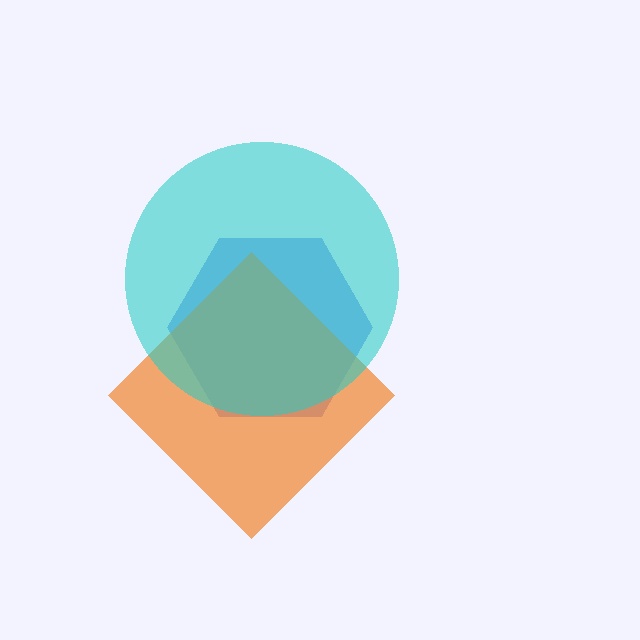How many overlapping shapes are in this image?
There are 3 overlapping shapes in the image.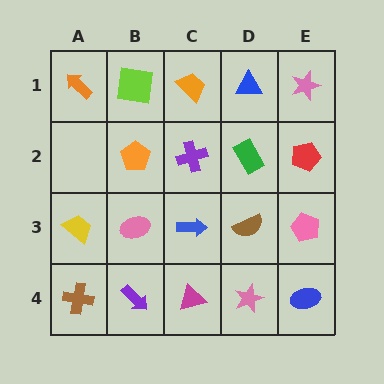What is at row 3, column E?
A pink pentagon.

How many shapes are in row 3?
5 shapes.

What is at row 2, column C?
A purple cross.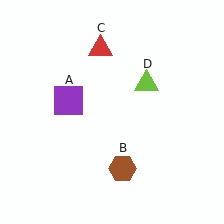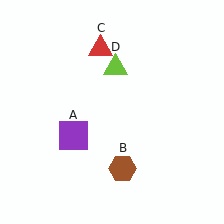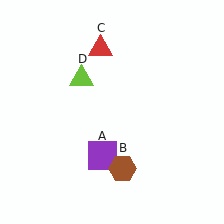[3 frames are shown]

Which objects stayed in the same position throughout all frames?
Brown hexagon (object B) and red triangle (object C) remained stationary.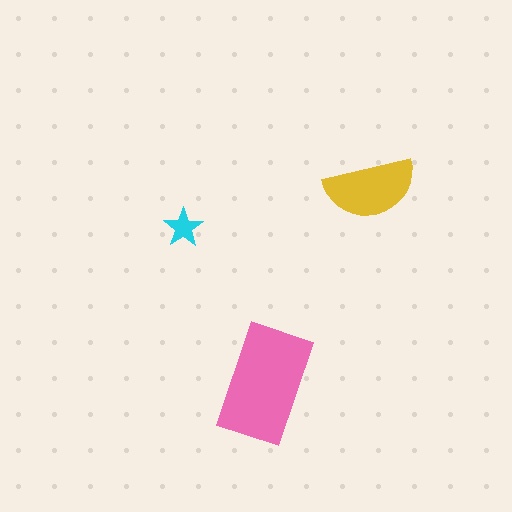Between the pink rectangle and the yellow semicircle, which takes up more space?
The pink rectangle.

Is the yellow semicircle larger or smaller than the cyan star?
Larger.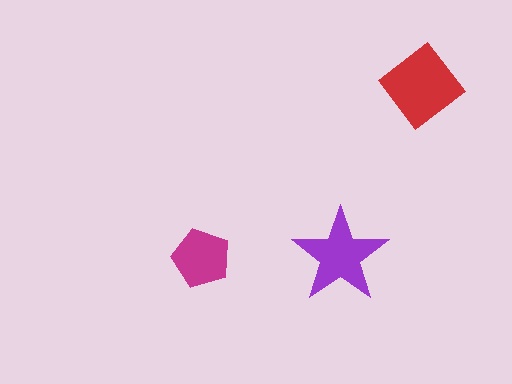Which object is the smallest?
The magenta pentagon.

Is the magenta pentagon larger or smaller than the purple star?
Smaller.